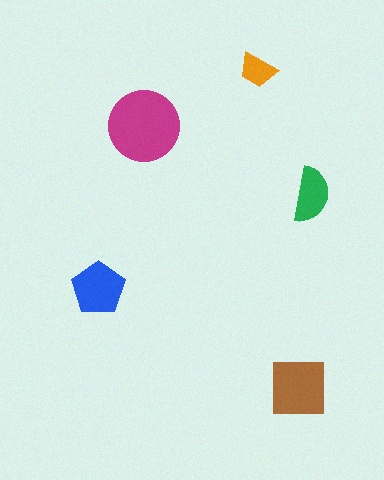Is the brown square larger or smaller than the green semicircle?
Larger.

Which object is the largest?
The magenta circle.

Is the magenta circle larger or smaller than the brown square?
Larger.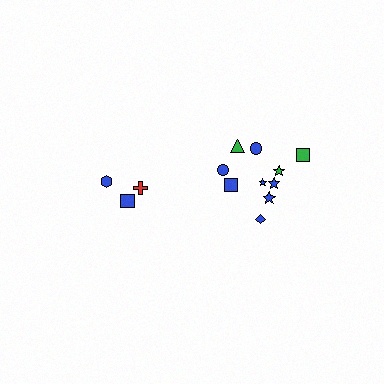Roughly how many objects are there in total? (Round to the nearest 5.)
Roughly 15 objects in total.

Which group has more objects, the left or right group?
The right group.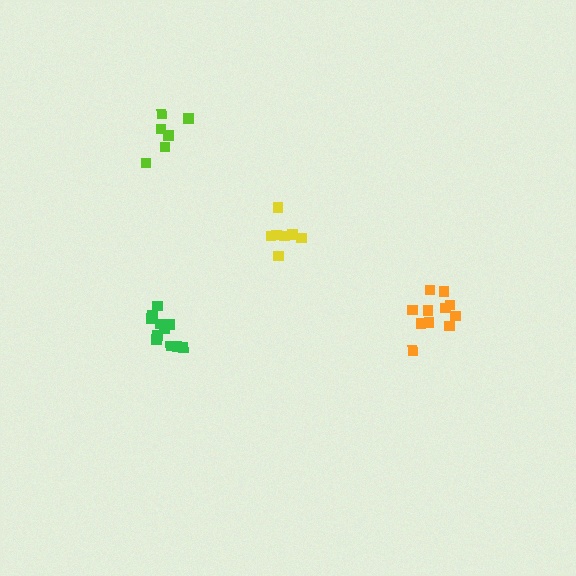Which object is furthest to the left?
The green cluster is leftmost.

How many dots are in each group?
Group 1: 6 dots, Group 2: 11 dots, Group 3: 7 dots, Group 4: 11 dots (35 total).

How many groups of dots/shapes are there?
There are 4 groups.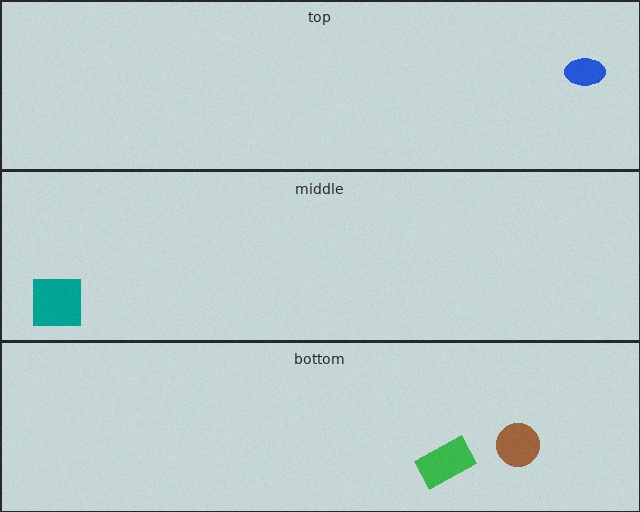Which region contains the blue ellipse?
The top region.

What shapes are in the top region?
The blue ellipse.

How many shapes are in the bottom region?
2.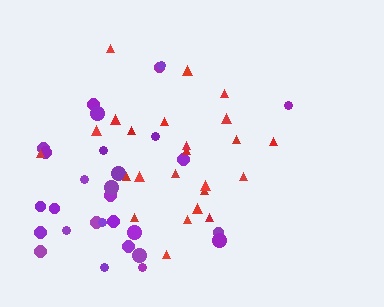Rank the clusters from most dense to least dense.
red, purple.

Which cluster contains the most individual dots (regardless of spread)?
Purple (29).